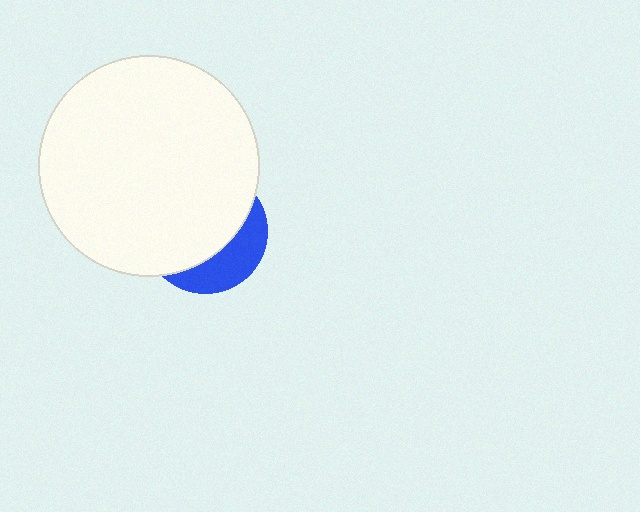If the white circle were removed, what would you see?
You would see the complete blue circle.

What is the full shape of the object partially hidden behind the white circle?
The partially hidden object is a blue circle.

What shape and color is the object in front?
The object in front is a white circle.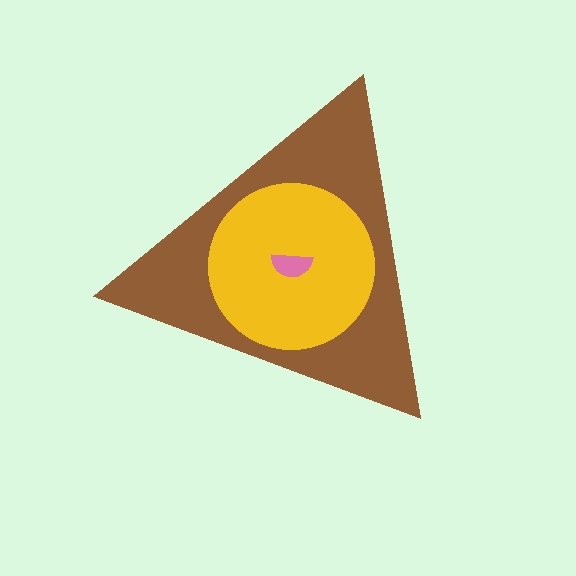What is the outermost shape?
The brown triangle.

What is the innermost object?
The pink semicircle.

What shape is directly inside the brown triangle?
The yellow circle.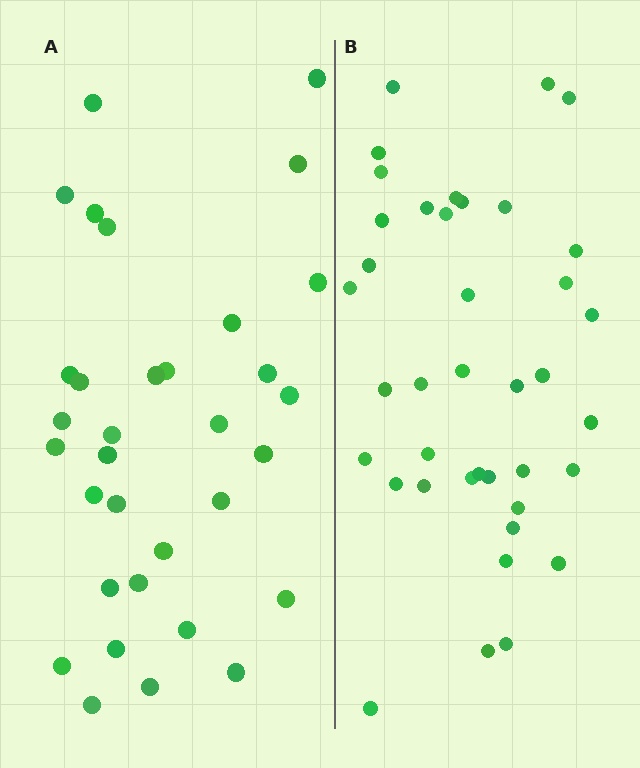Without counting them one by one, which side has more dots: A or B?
Region B (the right region) has more dots.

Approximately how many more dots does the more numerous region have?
Region B has about 6 more dots than region A.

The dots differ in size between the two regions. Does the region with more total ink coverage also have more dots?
No. Region A has more total ink coverage because its dots are larger, but region B actually contains more individual dots. Total area can be misleading — the number of items is what matters here.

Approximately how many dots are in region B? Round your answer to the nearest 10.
About 40 dots. (The exact count is 39, which rounds to 40.)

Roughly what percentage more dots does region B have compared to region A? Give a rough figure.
About 20% more.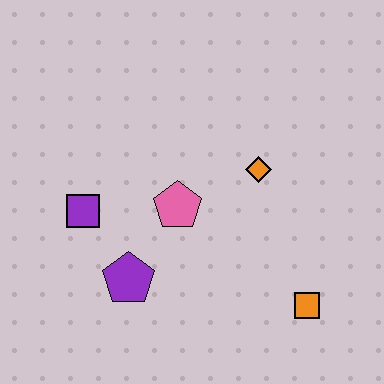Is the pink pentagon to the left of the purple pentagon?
No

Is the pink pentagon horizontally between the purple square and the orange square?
Yes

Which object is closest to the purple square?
The purple pentagon is closest to the purple square.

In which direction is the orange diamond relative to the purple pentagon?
The orange diamond is to the right of the purple pentagon.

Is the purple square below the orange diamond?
Yes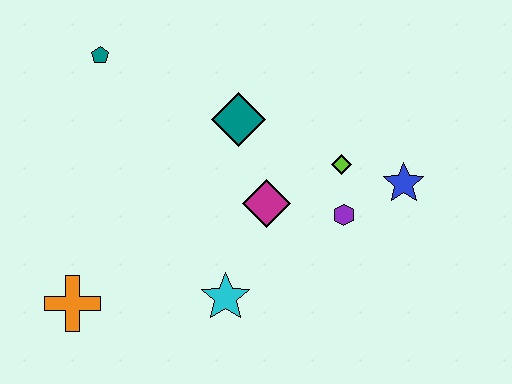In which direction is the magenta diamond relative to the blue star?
The magenta diamond is to the left of the blue star.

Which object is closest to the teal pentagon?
The teal diamond is closest to the teal pentagon.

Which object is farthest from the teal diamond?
The orange cross is farthest from the teal diamond.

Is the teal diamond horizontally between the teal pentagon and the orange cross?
No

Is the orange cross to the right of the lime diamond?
No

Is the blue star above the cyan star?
Yes